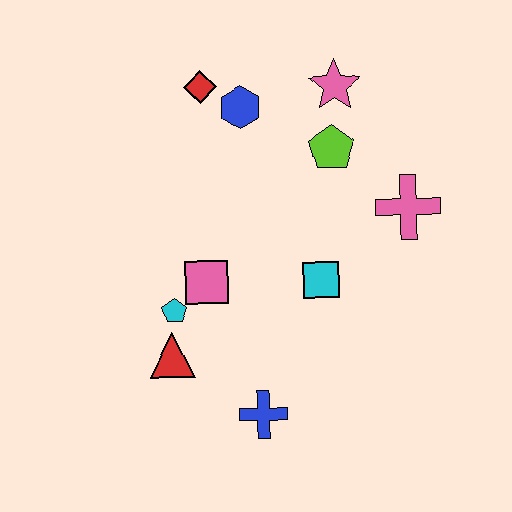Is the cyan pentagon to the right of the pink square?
No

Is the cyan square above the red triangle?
Yes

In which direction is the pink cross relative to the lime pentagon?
The pink cross is to the right of the lime pentagon.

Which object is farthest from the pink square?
The pink star is farthest from the pink square.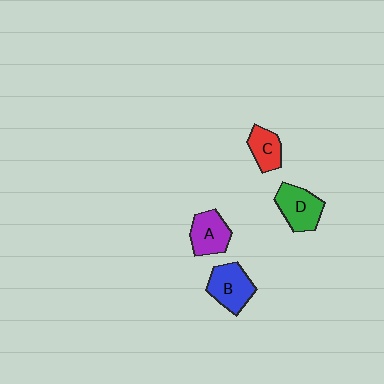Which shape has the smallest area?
Shape C (red).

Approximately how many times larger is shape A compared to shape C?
Approximately 1.2 times.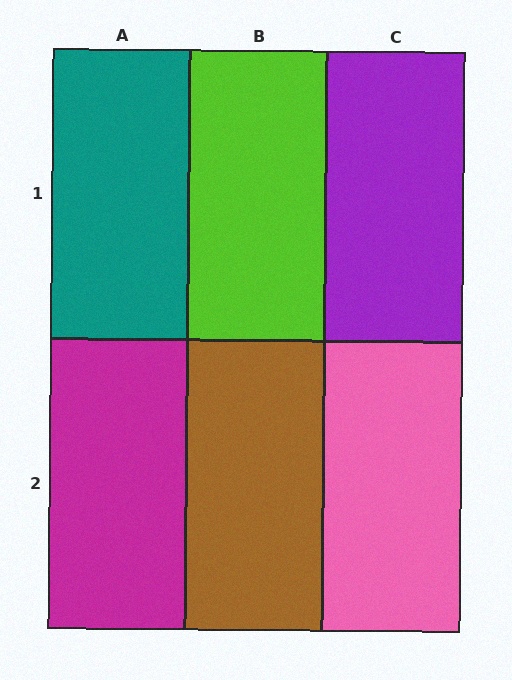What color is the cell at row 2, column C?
Pink.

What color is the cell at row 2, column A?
Magenta.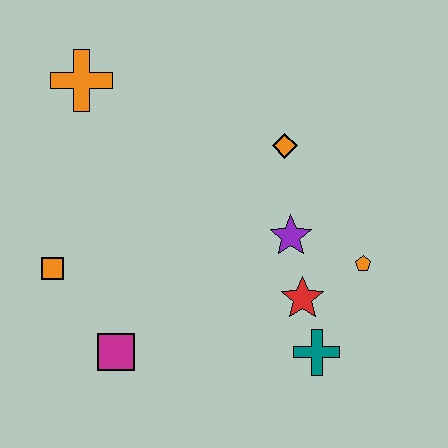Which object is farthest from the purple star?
The orange cross is farthest from the purple star.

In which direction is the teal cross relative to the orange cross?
The teal cross is below the orange cross.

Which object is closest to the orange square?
The magenta square is closest to the orange square.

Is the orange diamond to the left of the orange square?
No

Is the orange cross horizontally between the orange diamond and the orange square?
Yes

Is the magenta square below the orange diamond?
Yes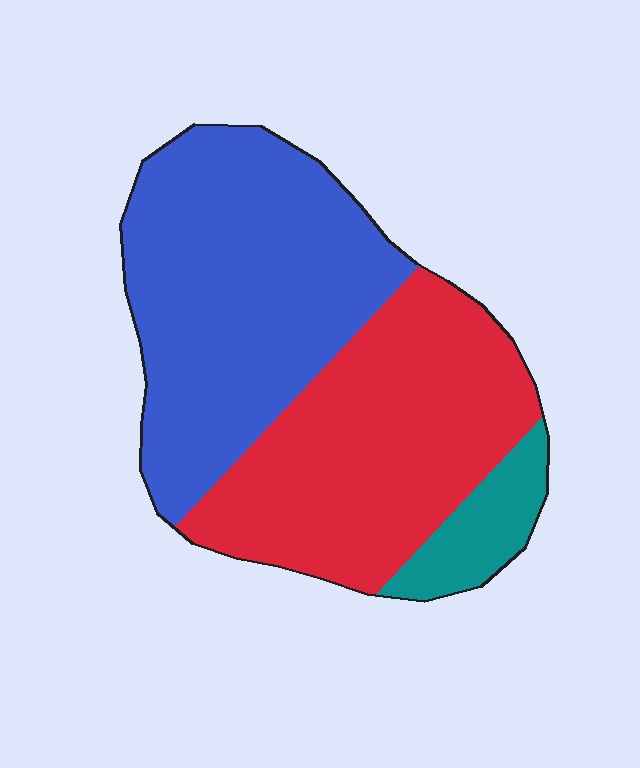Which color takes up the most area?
Blue, at roughly 50%.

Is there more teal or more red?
Red.